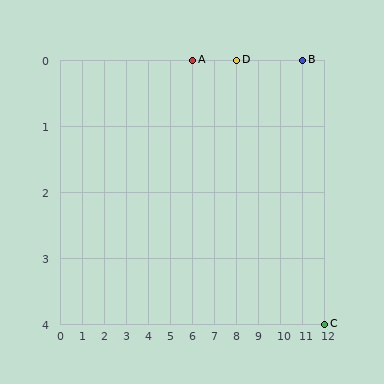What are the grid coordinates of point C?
Point C is at grid coordinates (12, 4).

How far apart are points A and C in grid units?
Points A and C are 6 columns and 4 rows apart (about 7.2 grid units diagonally).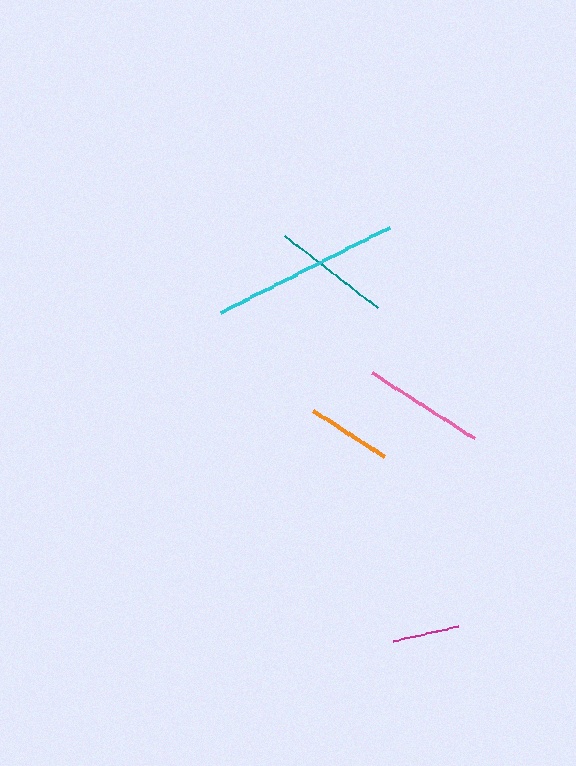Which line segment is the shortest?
The magenta line is the shortest at approximately 67 pixels.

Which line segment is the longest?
The cyan line is the longest at approximately 188 pixels.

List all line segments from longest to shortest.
From longest to shortest: cyan, pink, teal, orange, magenta.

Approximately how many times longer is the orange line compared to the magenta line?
The orange line is approximately 1.3 times the length of the magenta line.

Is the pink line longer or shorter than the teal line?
The pink line is longer than the teal line.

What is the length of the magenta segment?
The magenta segment is approximately 67 pixels long.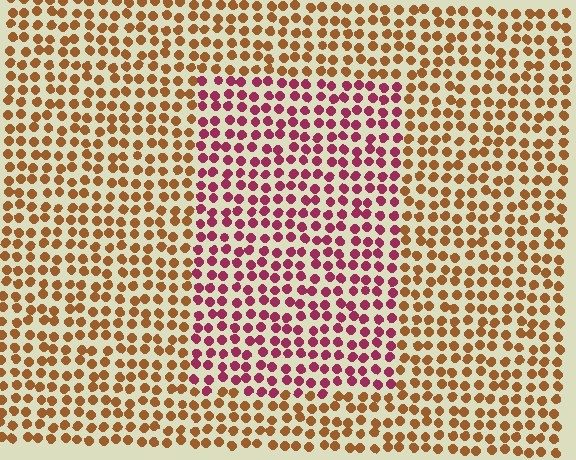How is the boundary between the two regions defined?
The boundary is defined purely by a slight shift in hue (about 52 degrees). Spacing, size, and orientation are identical on both sides.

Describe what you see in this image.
The image is filled with small brown elements in a uniform arrangement. A rectangle-shaped region is visible where the elements are tinted to a slightly different hue, forming a subtle color boundary.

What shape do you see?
I see a rectangle.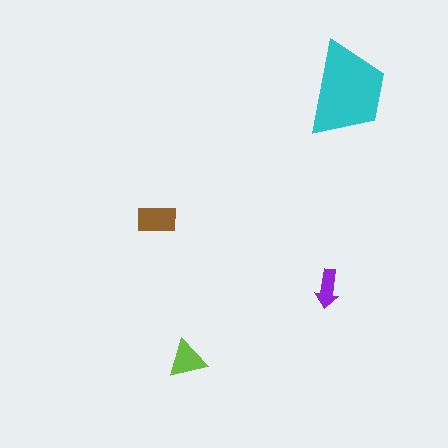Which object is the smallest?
The purple arrow.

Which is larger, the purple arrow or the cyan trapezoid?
The cyan trapezoid.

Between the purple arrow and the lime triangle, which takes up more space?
The lime triangle.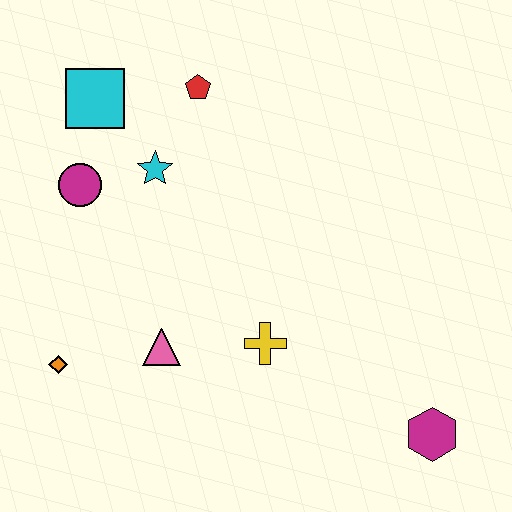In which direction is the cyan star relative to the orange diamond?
The cyan star is above the orange diamond.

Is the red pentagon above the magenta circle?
Yes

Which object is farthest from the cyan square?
The magenta hexagon is farthest from the cyan square.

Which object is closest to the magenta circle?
The cyan star is closest to the magenta circle.